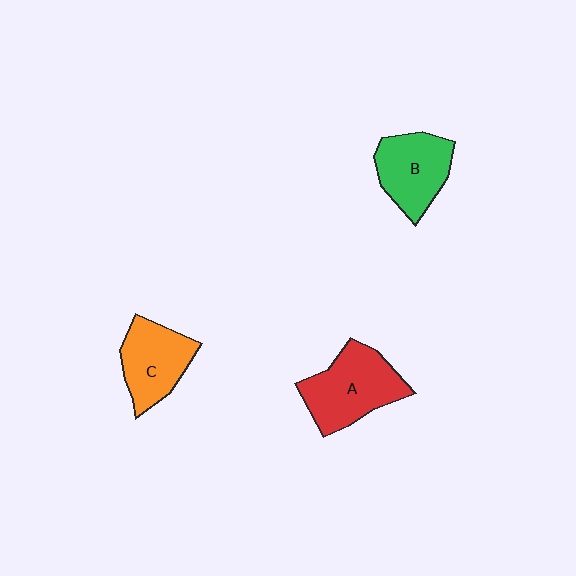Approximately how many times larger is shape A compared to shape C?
Approximately 1.3 times.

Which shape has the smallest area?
Shape C (orange).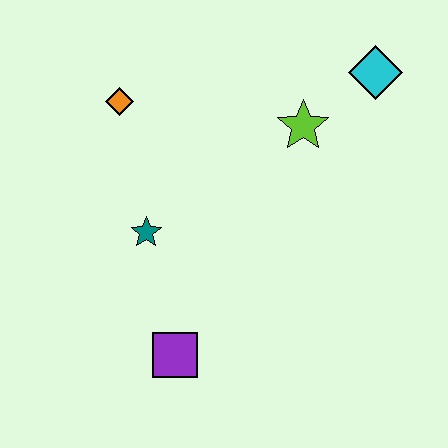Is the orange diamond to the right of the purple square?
No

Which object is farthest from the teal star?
The cyan diamond is farthest from the teal star.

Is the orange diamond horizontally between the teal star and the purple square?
No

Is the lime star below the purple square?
No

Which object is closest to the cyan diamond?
The lime star is closest to the cyan diamond.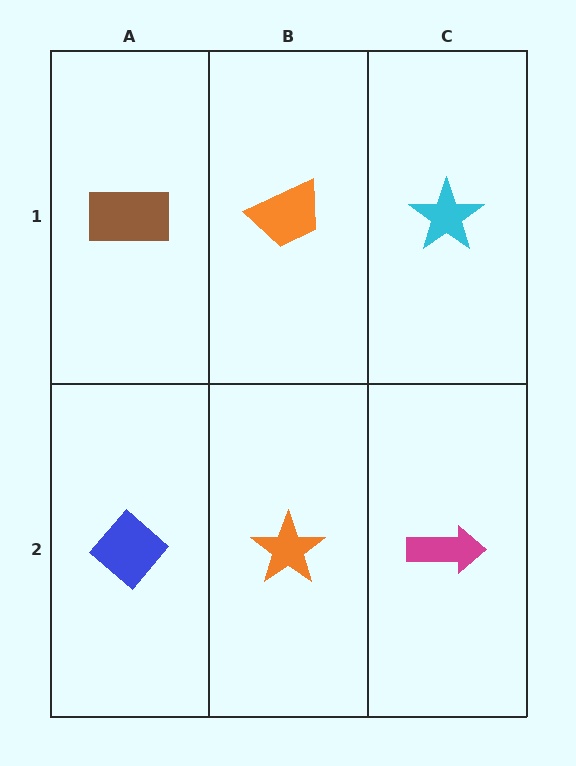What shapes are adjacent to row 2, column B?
An orange trapezoid (row 1, column B), a blue diamond (row 2, column A), a magenta arrow (row 2, column C).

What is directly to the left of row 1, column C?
An orange trapezoid.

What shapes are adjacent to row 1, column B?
An orange star (row 2, column B), a brown rectangle (row 1, column A), a cyan star (row 1, column C).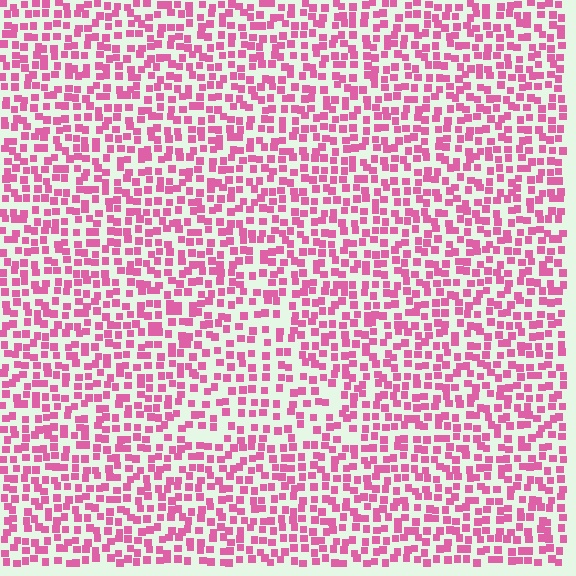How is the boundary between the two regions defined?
The boundary is defined by a change in element density (approximately 1.4x ratio). All elements are the same color, size, and shape.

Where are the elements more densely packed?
The elements are more densely packed outside the triangle boundary.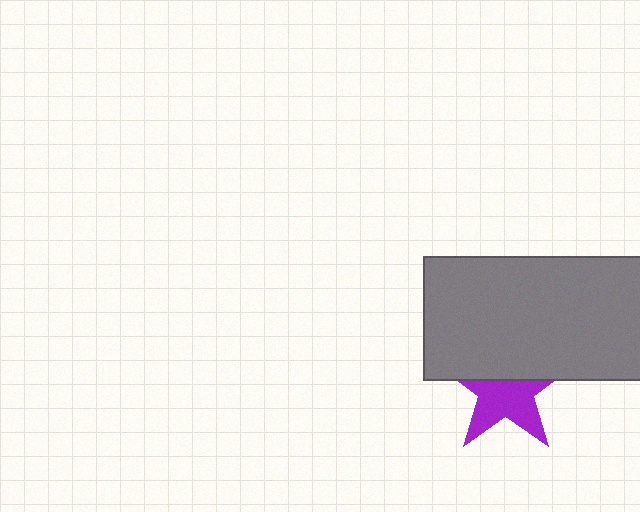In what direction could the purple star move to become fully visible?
The purple star could move down. That would shift it out from behind the gray rectangle entirely.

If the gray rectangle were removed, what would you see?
You would see the complete purple star.